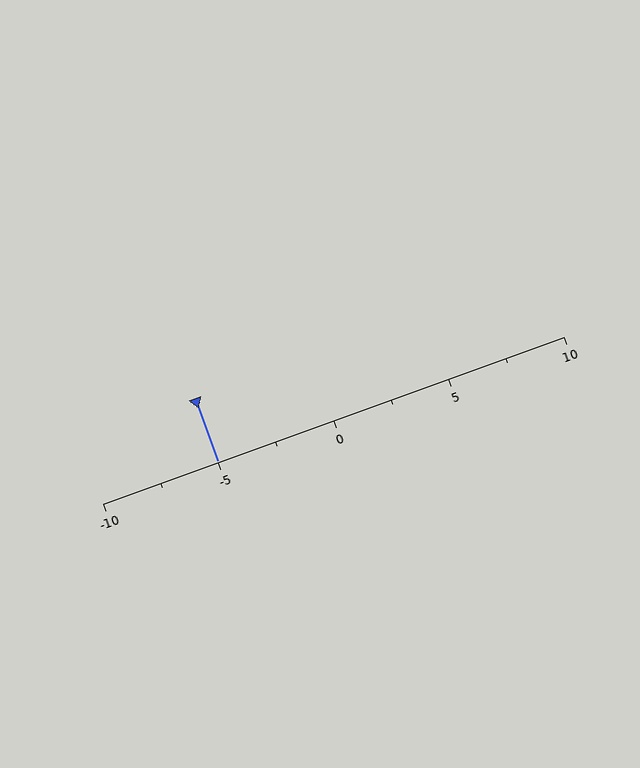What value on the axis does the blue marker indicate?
The marker indicates approximately -5.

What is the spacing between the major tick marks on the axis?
The major ticks are spaced 5 apart.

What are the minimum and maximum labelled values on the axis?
The axis runs from -10 to 10.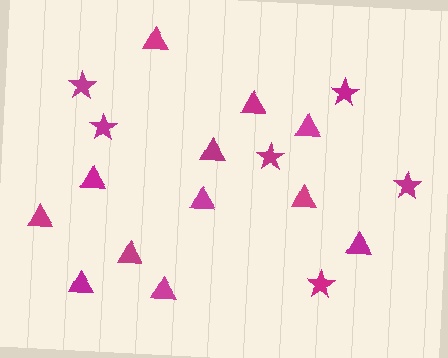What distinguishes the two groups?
There are 2 groups: one group of triangles (12) and one group of stars (6).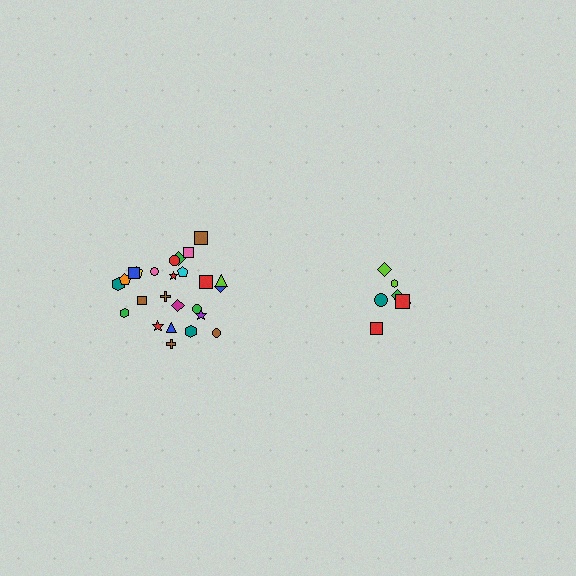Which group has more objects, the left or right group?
The left group.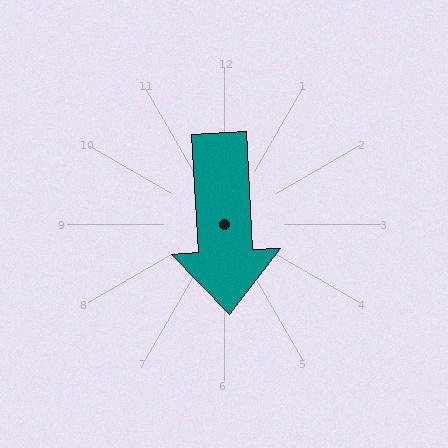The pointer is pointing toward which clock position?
Roughly 6 o'clock.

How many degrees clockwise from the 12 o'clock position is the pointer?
Approximately 177 degrees.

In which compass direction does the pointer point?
South.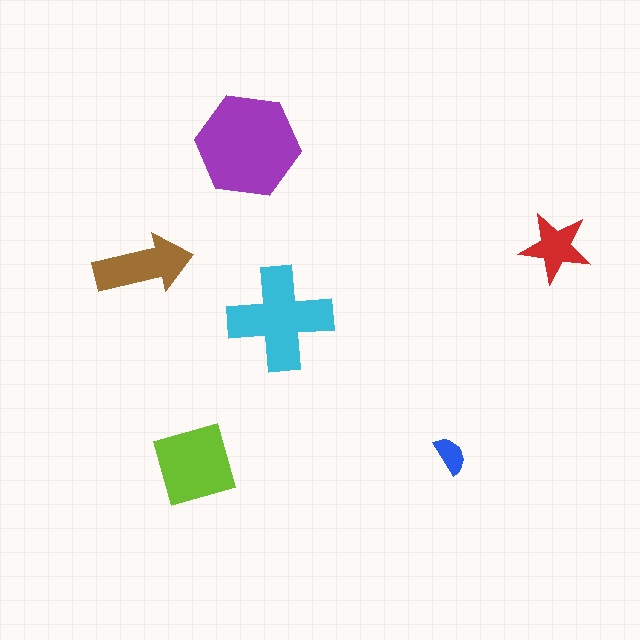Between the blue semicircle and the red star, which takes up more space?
The red star.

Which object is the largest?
The purple hexagon.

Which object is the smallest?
The blue semicircle.